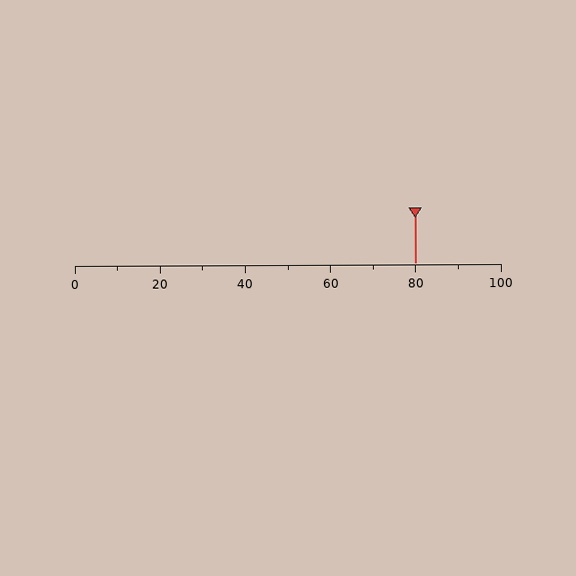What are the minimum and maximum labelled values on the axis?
The axis runs from 0 to 100.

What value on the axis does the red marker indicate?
The marker indicates approximately 80.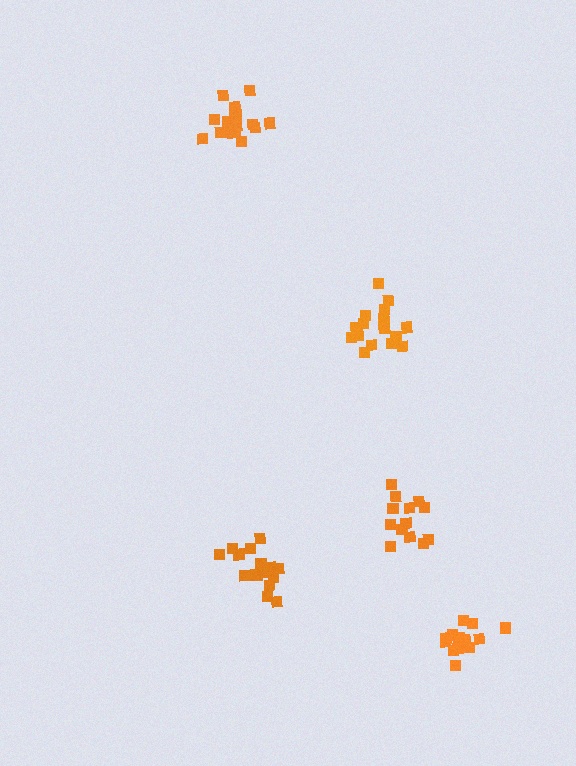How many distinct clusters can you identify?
There are 5 distinct clusters.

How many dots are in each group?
Group 1: 18 dots, Group 2: 17 dots, Group 3: 13 dots, Group 4: 14 dots, Group 5: 17 dots (79 total).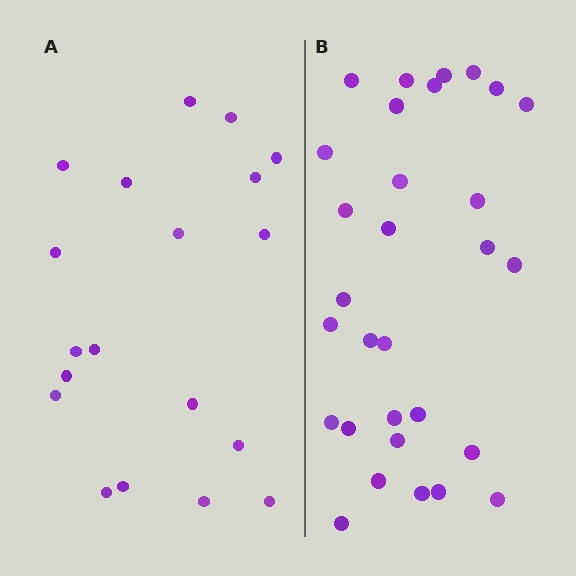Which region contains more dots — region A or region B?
Region B (the right region) has more dots.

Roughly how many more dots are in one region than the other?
Region B has roughly 12 or so more dots than region A.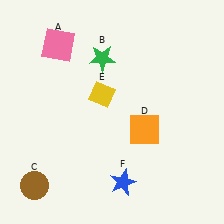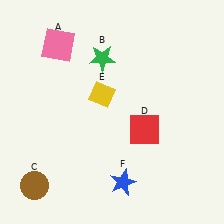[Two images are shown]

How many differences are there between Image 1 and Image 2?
There is 1 difference between the two images.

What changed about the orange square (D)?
In Image 1, D is orange. In Image 2, it changed to red.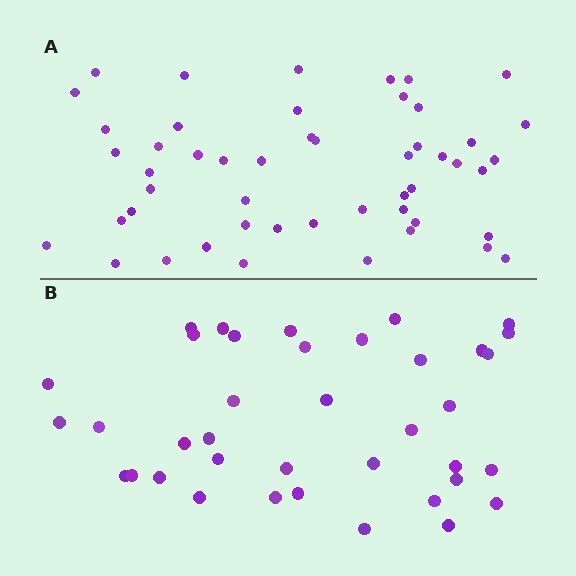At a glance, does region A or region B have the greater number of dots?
Region A (the top region) has more dots.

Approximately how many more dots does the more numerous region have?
Region A has roughly 12 or so more dots than region B.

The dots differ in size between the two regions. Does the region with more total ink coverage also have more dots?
No. Region B has more total ink coverage because its dots are larger, but region A actually contains more individual dots. Total area can be misleading — the number of items is what matters here.